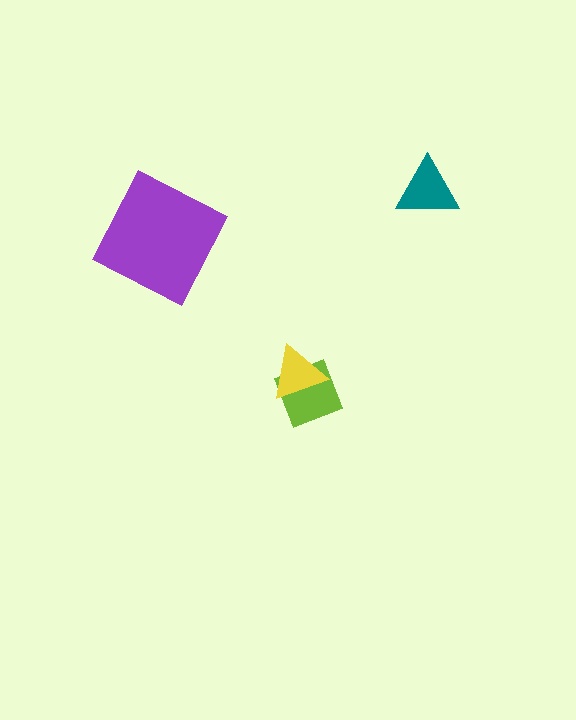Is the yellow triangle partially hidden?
No, no other shape covers it.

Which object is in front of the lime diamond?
The yellow triangle is in front of the lime diamond.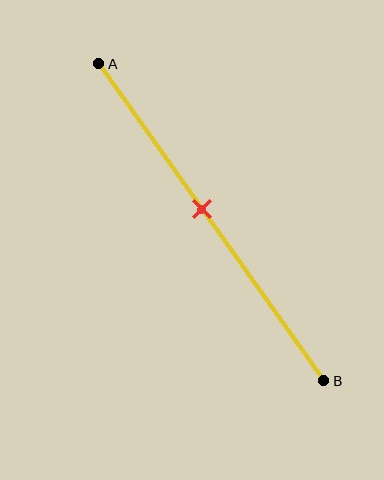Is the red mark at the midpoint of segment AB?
No, the mark is at about 45% from A, not at the 50% midpoint.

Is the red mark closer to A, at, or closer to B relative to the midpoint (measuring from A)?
The red mark is closer to point A than the midpoint of segment AB.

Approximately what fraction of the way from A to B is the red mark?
The red mark is approximately 45% of the way from A to B.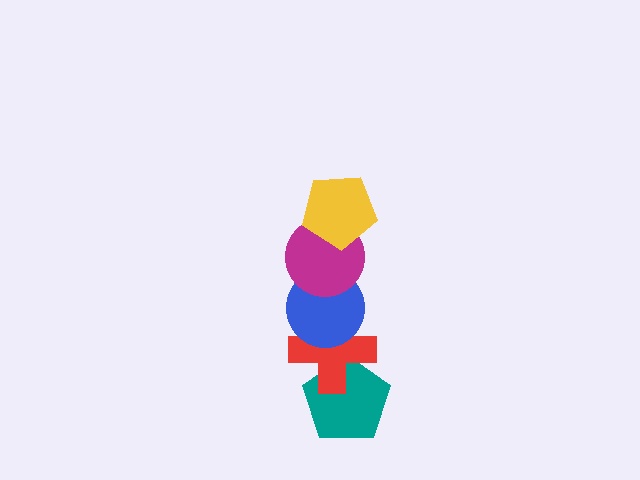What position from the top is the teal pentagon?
The teal pentagon is 5th from the top.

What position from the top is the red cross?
The red cross is 4th from the top.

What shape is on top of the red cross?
The blue circle is on top of the red cross.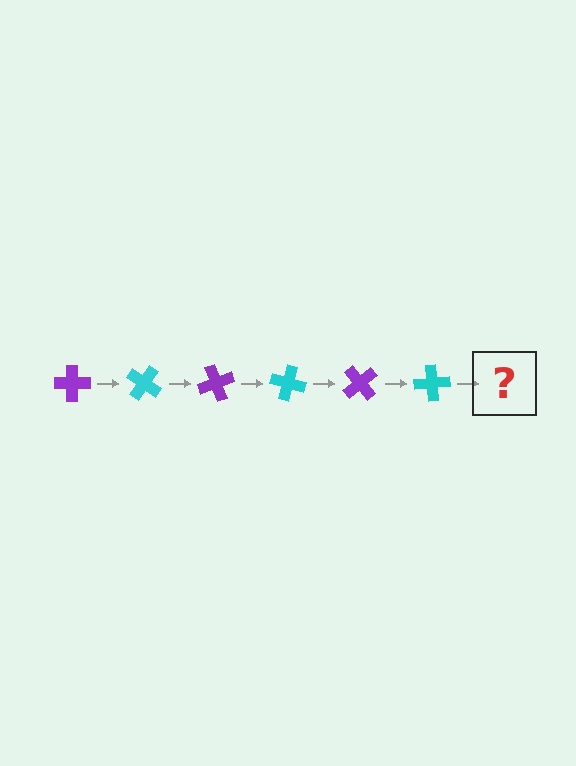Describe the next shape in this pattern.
It should be a purple cross, rotated 210 degrees from the start.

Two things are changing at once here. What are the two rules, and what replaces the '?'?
The two rules are that it rotates 35 degrees each step and the color cycles through purple and cyan. The '?' should be a purple cross, rotated 210 degrees from the start.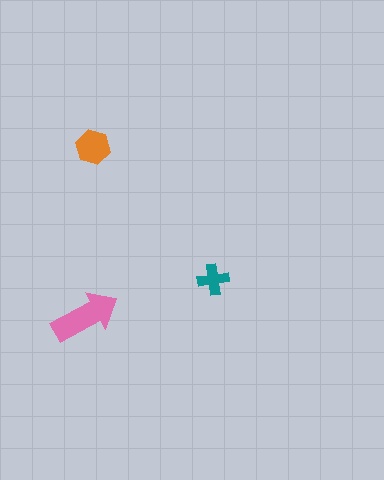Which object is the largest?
The pink arrow.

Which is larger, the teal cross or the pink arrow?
The pink arrow.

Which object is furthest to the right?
The teal cross is rightmost.